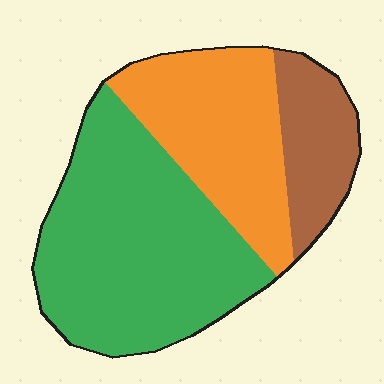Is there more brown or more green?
Green.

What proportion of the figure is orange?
Orange covers about 30% of the figure.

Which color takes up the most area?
Green, at roughly 50%.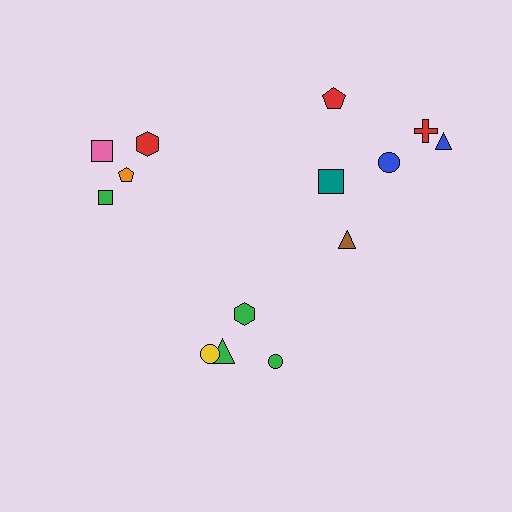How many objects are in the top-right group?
There are 6 objects.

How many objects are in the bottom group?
There are 4 objects.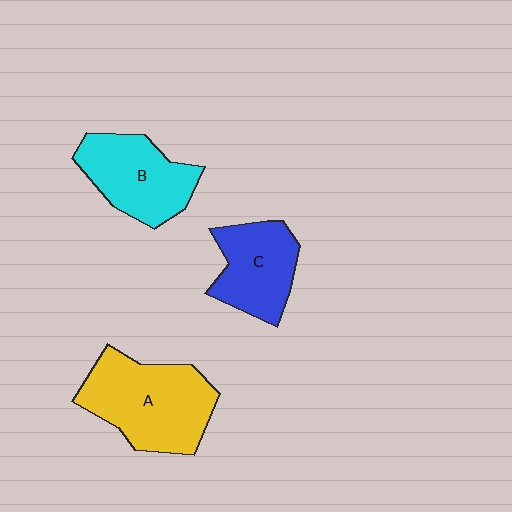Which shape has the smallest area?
Shape C (blue).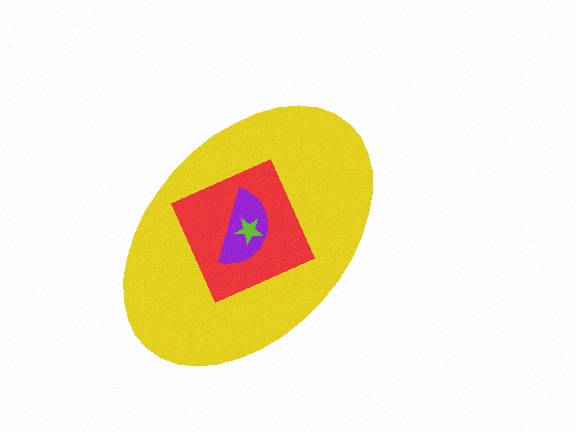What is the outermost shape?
The yellow ellipse.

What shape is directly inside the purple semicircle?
The lime star.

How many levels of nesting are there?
4.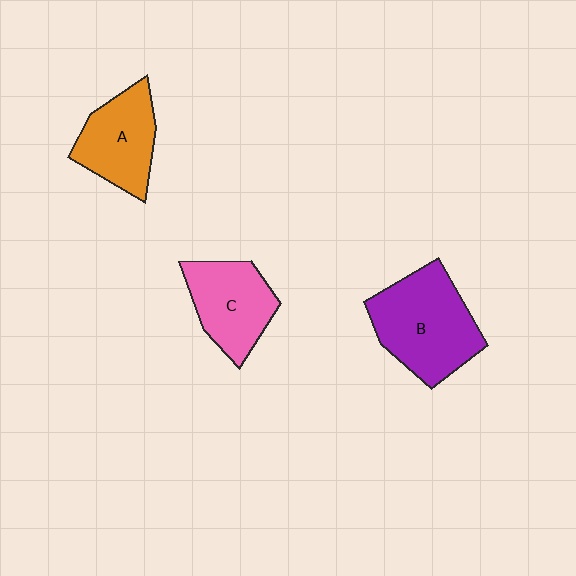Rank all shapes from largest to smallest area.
From largest to smallest: B (purple), C (pink), A (orange).